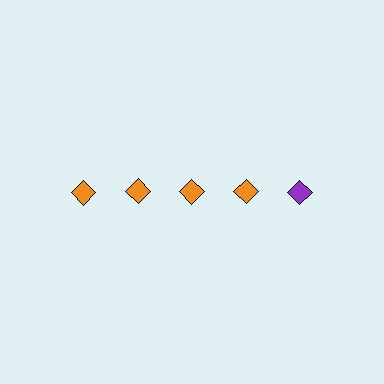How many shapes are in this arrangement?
There are 5 shapes arranged in a grid pattern.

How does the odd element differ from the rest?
It has a different color: purple instead of orange.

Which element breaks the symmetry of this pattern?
The purple diamond in the top row, rightmost column breaks the symmetry. All other shapes are orange diamonds.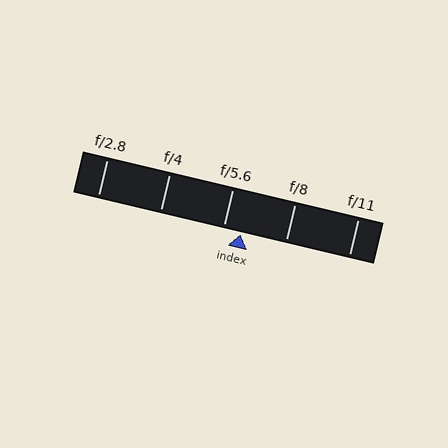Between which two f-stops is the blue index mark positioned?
The index mark is between f/5.6 and f/8.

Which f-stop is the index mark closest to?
The index mark is closest to f/5.6.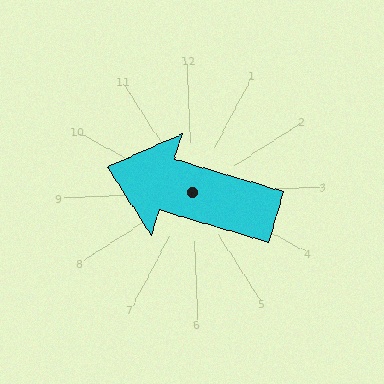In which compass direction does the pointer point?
West.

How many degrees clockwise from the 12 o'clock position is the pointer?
Approximately 289 degrees.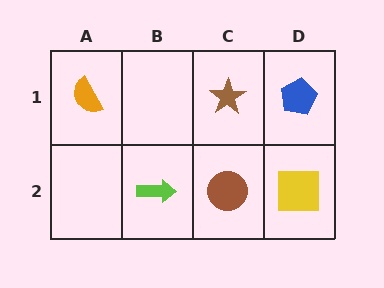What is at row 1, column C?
A brown star.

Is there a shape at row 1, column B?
No, that cell is empty.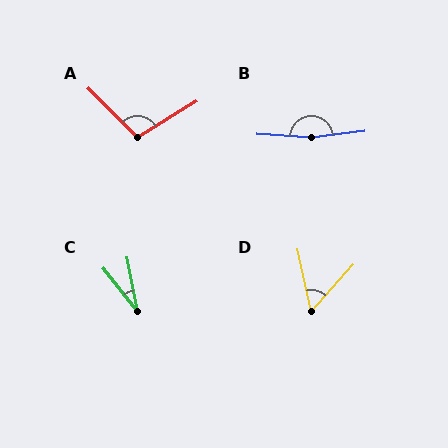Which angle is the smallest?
C, at approximately 27 degrees.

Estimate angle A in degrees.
Approximately 104 degrees.